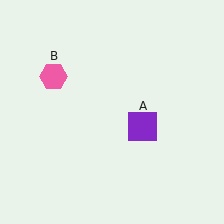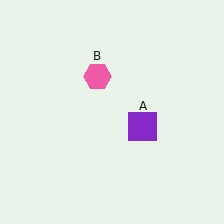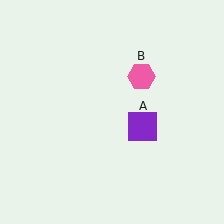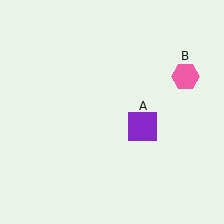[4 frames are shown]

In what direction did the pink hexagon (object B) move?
The pink hexagon (object B) moved right.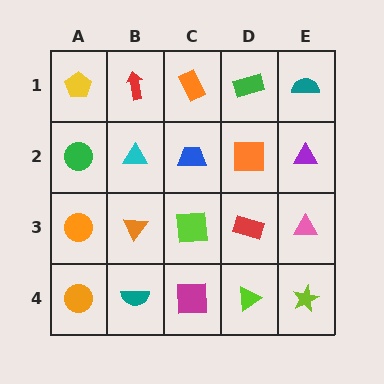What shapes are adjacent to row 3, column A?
A green circle (row 2, column A), an orange circle (row 4, column A), an orange triangle (row 3, column B).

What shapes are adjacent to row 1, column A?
A green circle (row 2, column A), a red arrow (row 1, column B).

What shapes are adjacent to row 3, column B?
A cyan triangle (row 2, column B), a teal semicircle (row 4, column B), an orange circle (row 3, column A), a lime square (row 3, column C).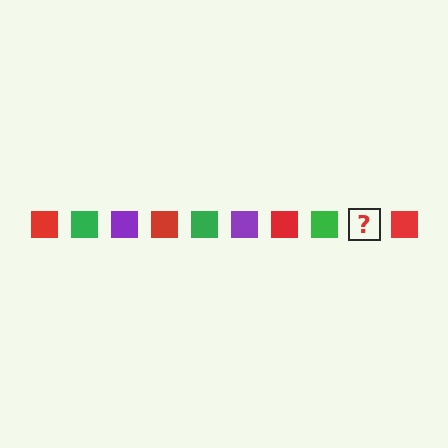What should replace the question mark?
The question mark should be replaced with a purple square.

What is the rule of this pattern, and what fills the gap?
The rule is that the pattern cycles through red, green, purple squares. The gap should be filled with a purple square.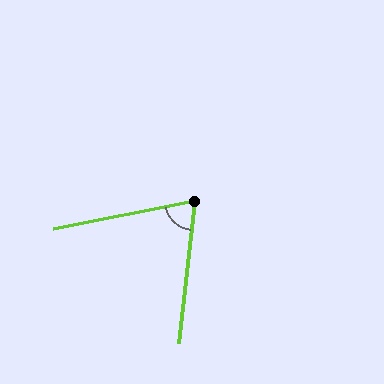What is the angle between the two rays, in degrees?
Approximately 72 degrees.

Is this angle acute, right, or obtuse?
It is acute.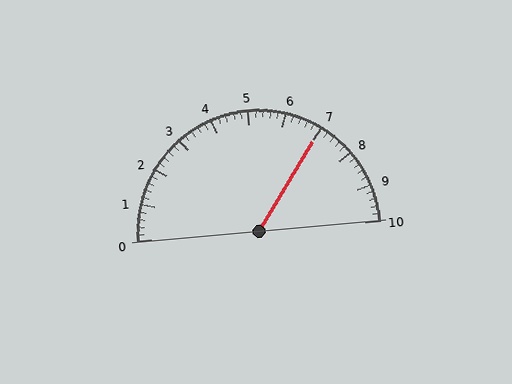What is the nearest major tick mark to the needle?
The nearest major tick mark is 7.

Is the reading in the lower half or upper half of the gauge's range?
The reading is in the upper half of the range (0 to 10).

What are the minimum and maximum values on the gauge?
The gauge ranges from 0 to 10.